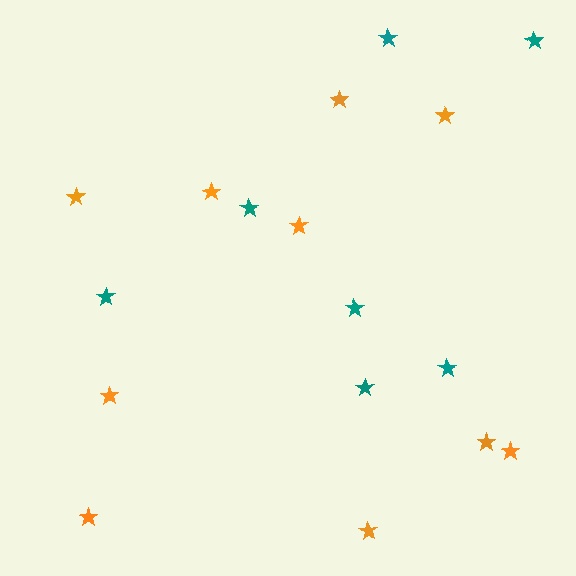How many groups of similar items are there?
There are 2 groups: one group of orange stars (10) and one group of teal stars (7).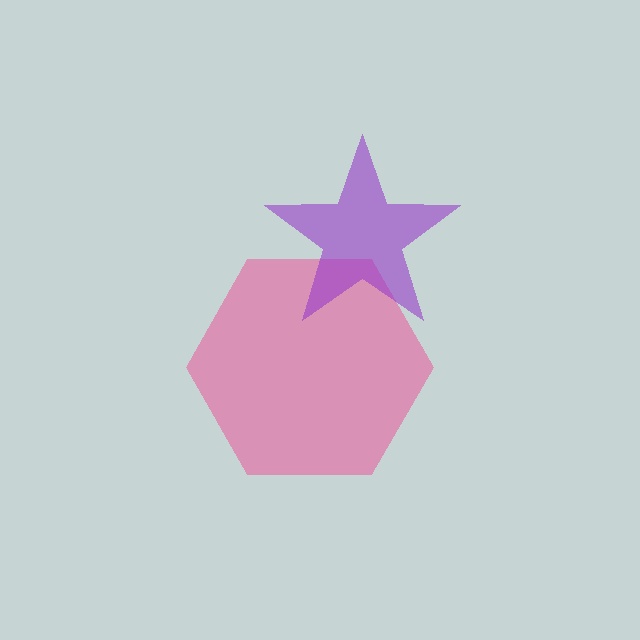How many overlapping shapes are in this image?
There are 2 overlapping shapes in the image.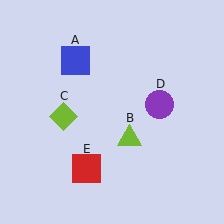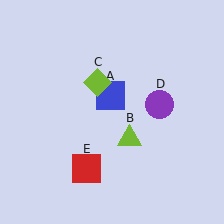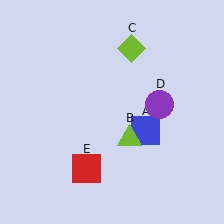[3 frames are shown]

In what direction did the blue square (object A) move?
The blue square (object A) moved down and to the right.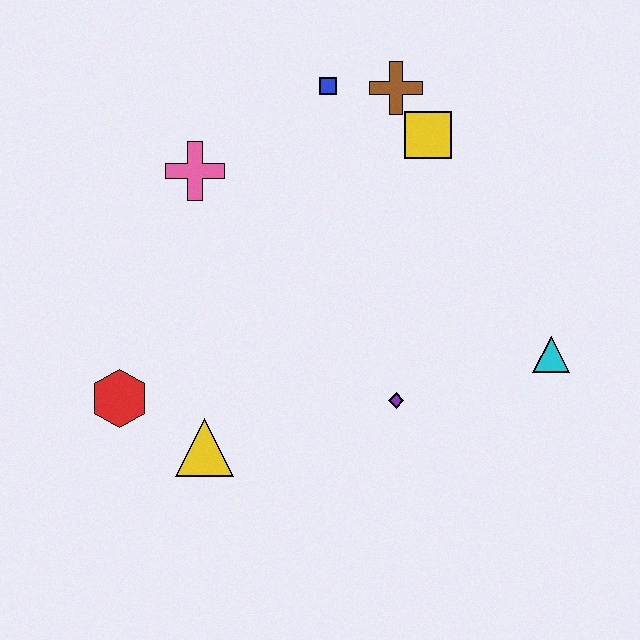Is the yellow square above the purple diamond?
Yes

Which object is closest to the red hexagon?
The yellow triangle is closest to the red hexagon.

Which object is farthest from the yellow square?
The red hexagon is farthest from the yellow square.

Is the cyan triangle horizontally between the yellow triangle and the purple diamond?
No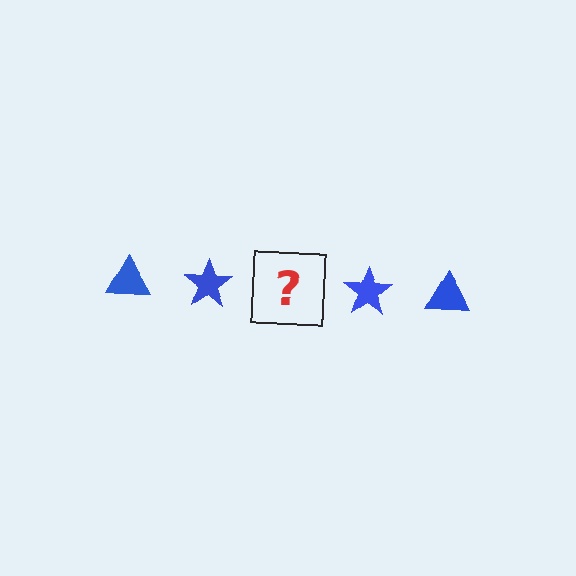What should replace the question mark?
The question mark should be replaced with a blue triangle.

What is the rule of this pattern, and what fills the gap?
The rule is that the pattern cycles through triangle, star shapes in blue. The gap should be filled with a blue triangle.